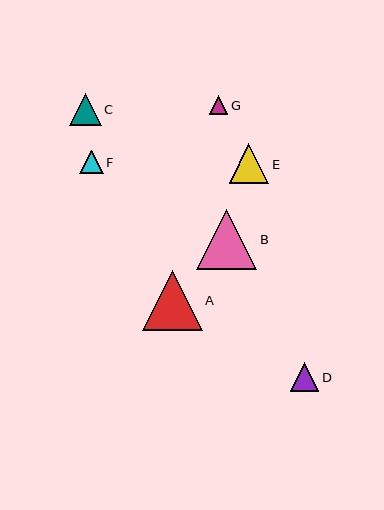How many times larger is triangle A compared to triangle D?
Triangle A is approximately 2.1 times the size of triangle D.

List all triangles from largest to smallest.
From largest to smallest: B, A, E, C, D, F, G.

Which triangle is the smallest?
Triangle G is the smallest with a size of approximately 18 pixels.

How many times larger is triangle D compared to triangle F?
Triangle D is approximately 1.2 times the size of triangle F.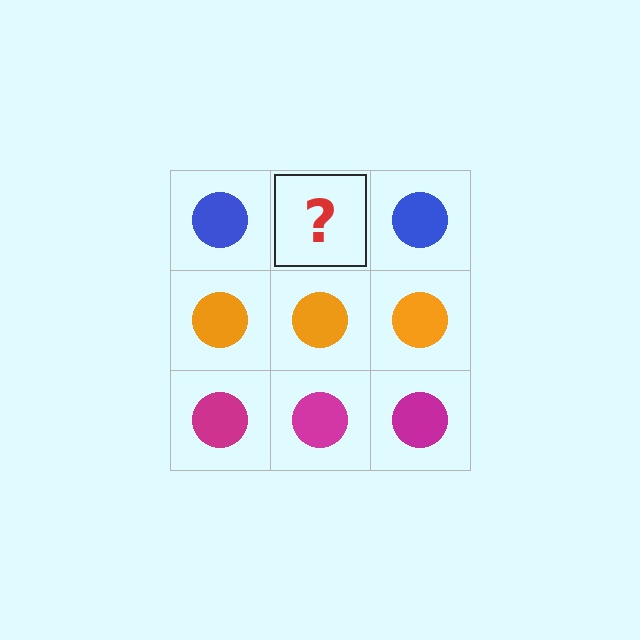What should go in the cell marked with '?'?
The missing cell should contain a blue circle.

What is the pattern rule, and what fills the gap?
The rule is that each row has a consistent color. The gap should be filled with a blue circle.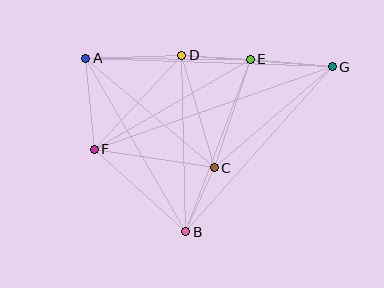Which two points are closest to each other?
Points D and E are closest to each other.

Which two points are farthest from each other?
Points F and G are farthest from each other.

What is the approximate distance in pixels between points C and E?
The distance between C and E is approximately 114 pixels.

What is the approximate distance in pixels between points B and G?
The distance between B and G is approximately 221 pixels.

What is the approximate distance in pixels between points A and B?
The distance between A and B is approximately 200 pixels.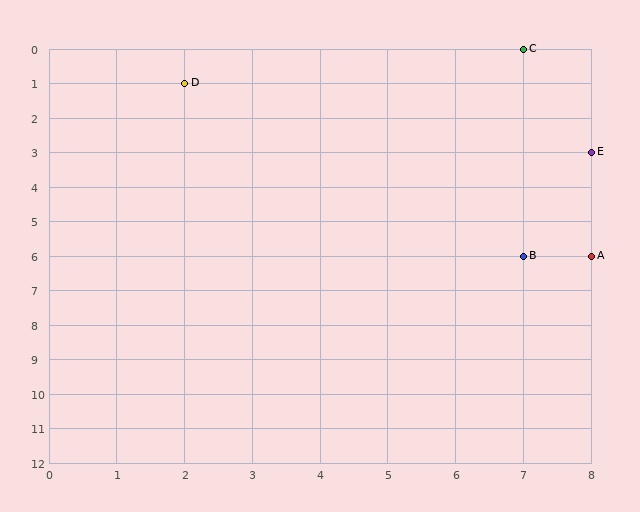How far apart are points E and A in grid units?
Points E and A are 3 rows apart.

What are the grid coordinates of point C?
Point C is at grid coordinates (7, 0).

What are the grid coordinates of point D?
Point D is at grid coordinates (2, 1).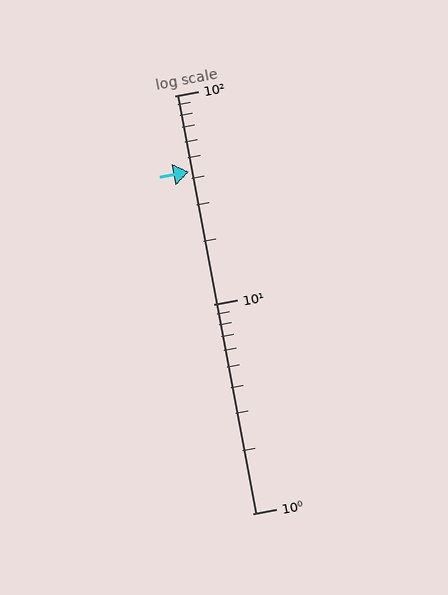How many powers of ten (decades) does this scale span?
The scale spans 2 decades, from 1 to 100.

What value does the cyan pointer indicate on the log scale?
The pointer indicates approximately 43.